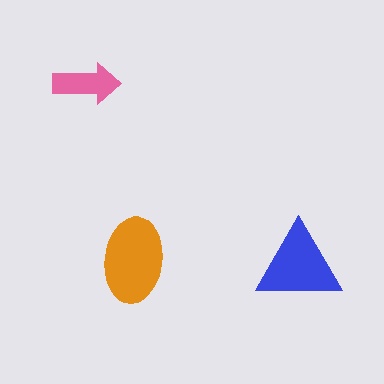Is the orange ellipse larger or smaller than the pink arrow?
Larger.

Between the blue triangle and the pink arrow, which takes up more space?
The blue triangle.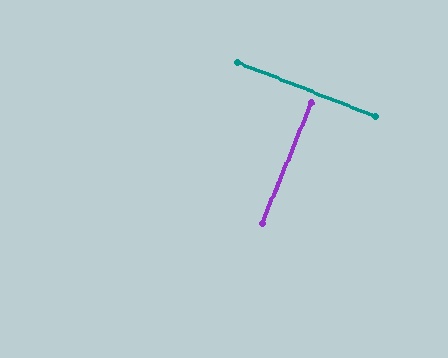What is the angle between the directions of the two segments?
Approximately 89 degrees.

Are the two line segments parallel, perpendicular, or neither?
Perpendicular — they meet at approximately 89°.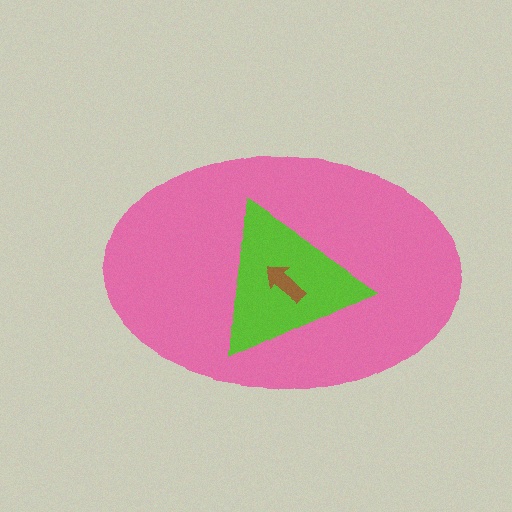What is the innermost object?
The brown arrow.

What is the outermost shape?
The pink ellipse.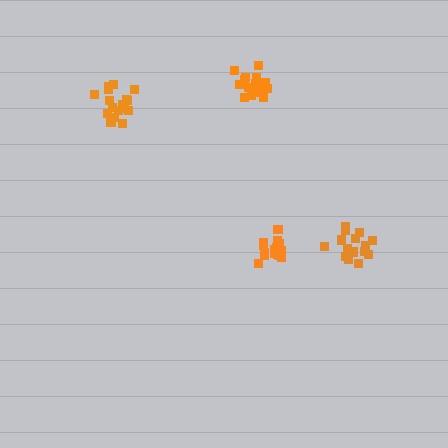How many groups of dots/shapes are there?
There are 4 groups.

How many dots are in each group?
Group 1: 17 dots, Group 2: 16 dots, Group 3: 19 dots, Group 4: 17 dots (69 total).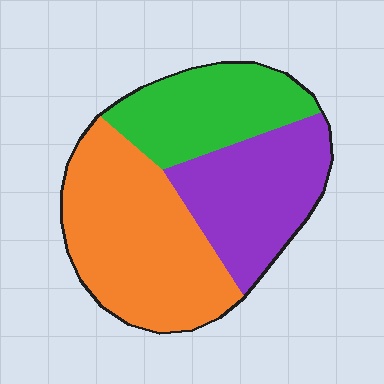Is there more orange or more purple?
Orange.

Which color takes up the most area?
Orange, at roughly 45%.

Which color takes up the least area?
Green, at roughly 25%.